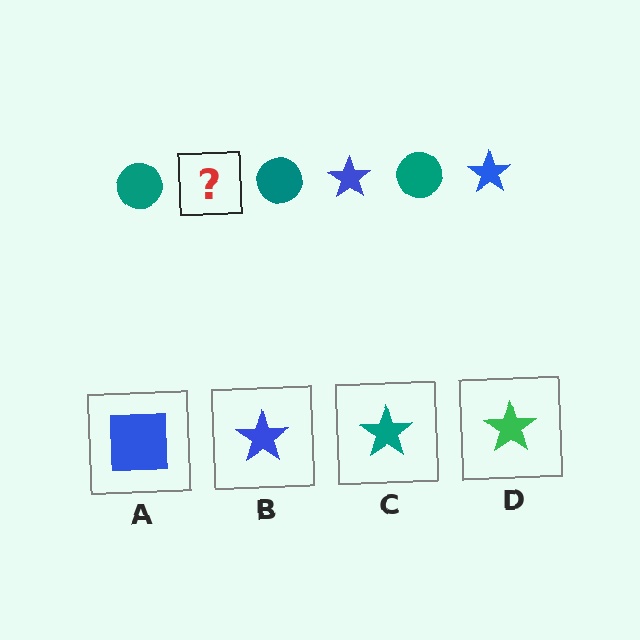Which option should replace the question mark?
Option B.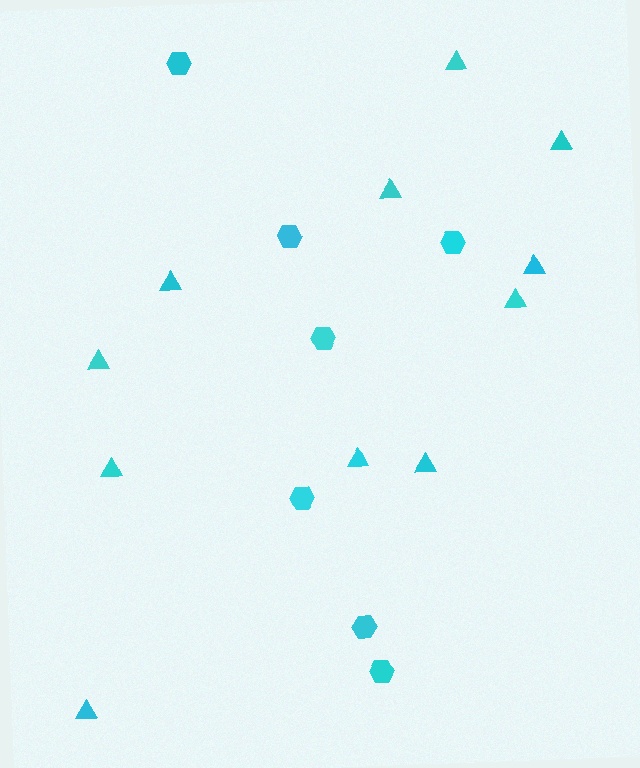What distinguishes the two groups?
There are 2 groups: one group of triangles (11) and one group of hexagons (7).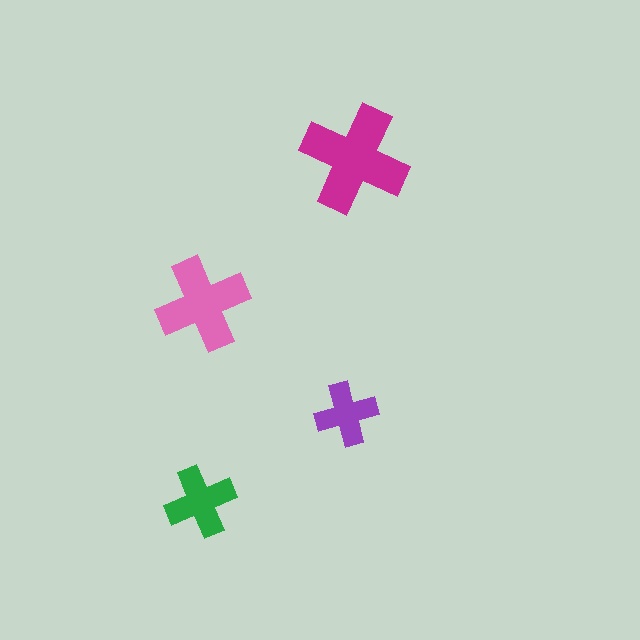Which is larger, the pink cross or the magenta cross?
The magenta one.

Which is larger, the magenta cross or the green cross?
The magenta one.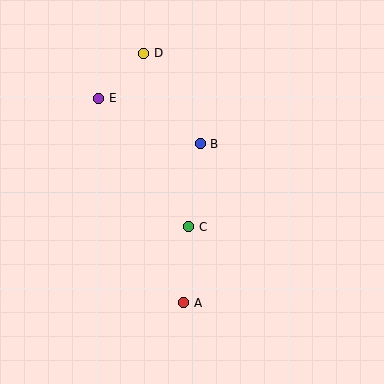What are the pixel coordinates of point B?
Point B is at (200, 144).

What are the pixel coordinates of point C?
Point C is at (189, 227).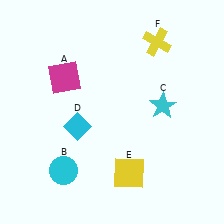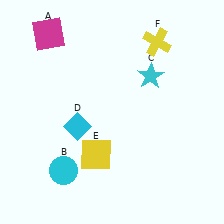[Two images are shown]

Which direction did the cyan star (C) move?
The cyan star (C) moved up.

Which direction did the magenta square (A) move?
The magenta square (A) moved up.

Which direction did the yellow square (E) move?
The yellow square (E) moved left.